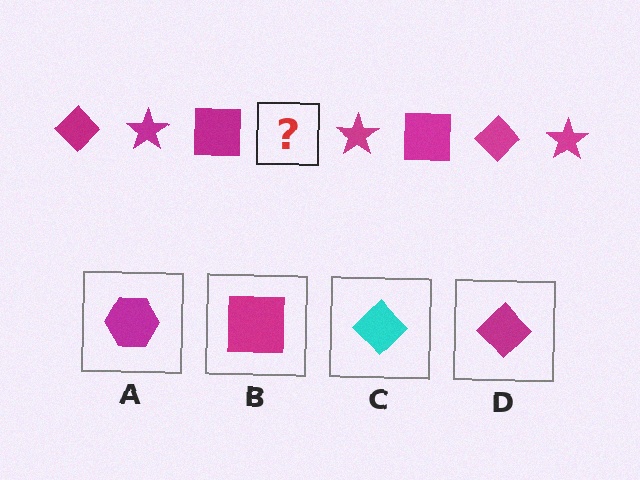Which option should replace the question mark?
Option D.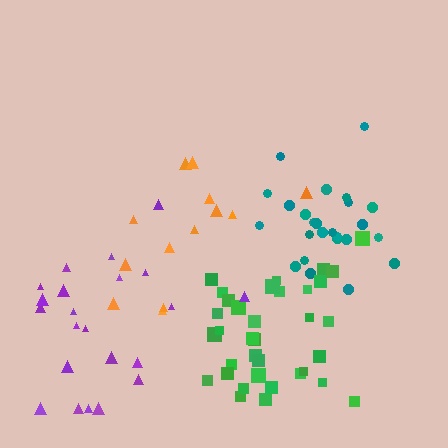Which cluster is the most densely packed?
Teal.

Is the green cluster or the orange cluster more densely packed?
Green.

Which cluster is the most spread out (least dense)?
Orange.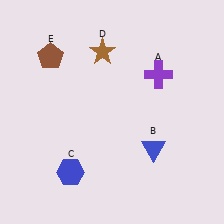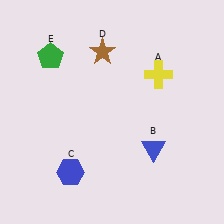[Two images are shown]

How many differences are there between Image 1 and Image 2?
There are 2 differences between the two images.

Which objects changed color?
A changed from purple to yellow. E changed from brown to green.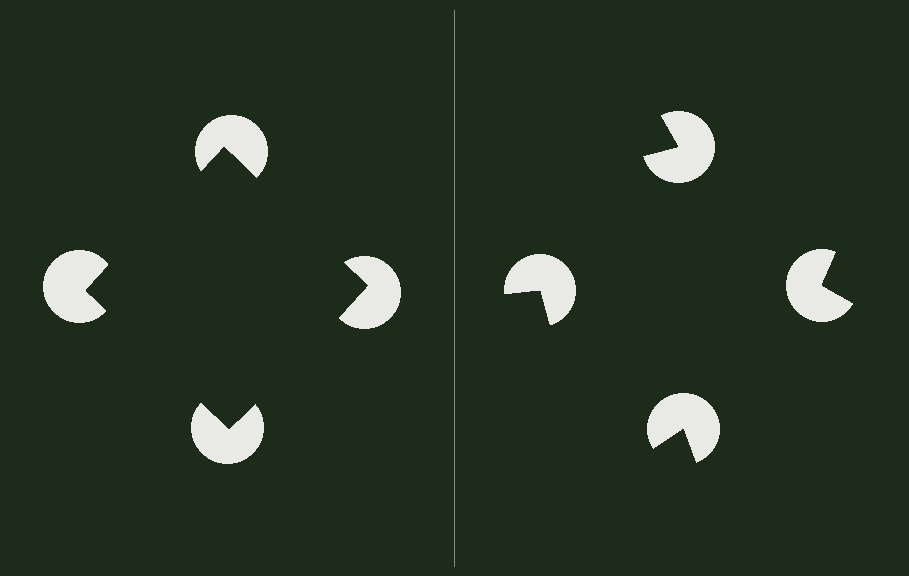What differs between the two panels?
The pac-man discs are positioned identically on both sides; only the wedge orientations differ. On the left they align to a square; on the right they are misaligned.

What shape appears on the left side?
An illusory square.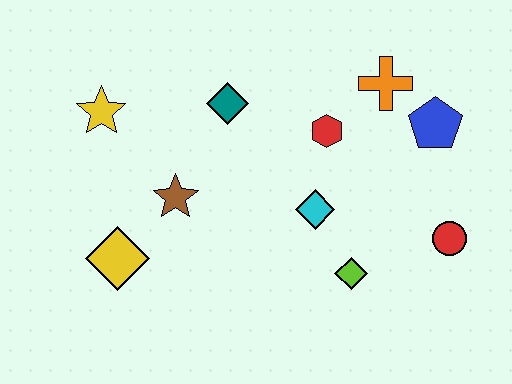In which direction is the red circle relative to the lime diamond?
The red circle is to the right of the lime diamond.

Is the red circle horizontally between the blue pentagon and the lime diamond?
No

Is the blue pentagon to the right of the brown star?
Yes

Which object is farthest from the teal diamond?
The red circle is farthest from the teal diamond.